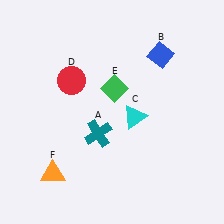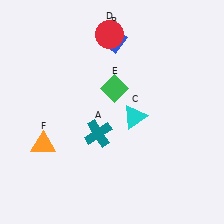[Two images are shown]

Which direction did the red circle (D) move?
The red circle (D) moved up.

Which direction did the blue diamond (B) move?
The blue diamond (B) moved left.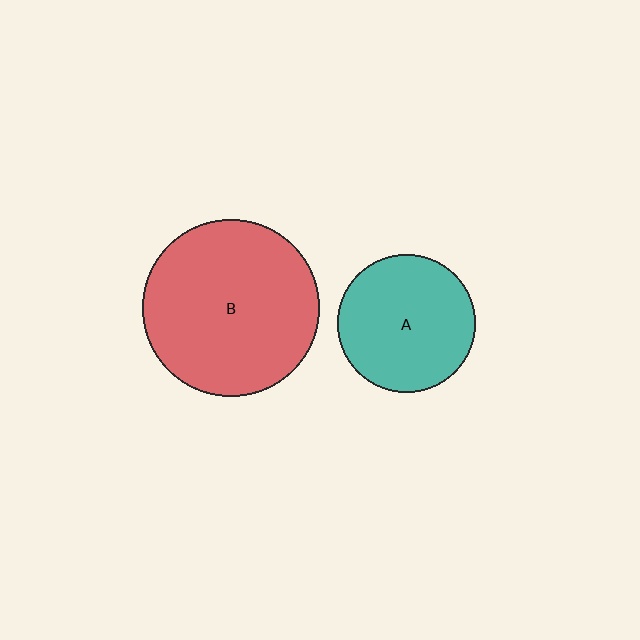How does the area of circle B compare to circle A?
Approximately 1.6 times.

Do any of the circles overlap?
No, none of the circles overlap.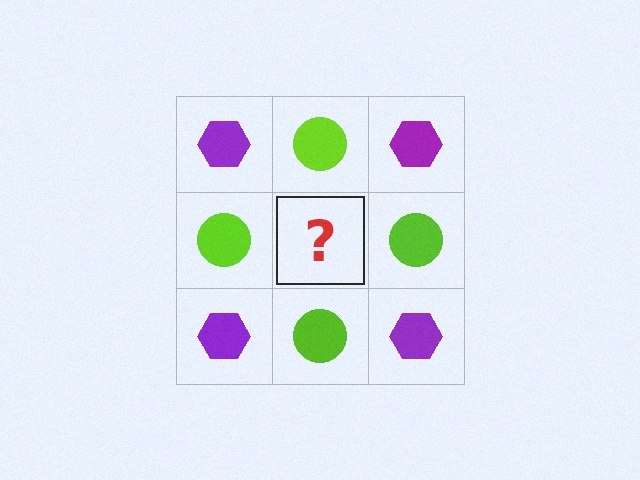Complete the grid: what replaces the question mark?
The question mark should be replaced with a purple hexagon.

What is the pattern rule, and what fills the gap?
The rule is that it alternates purple hexagon and lime circle in a checkerboard pattern. The gap should be filled with a purple hexagon.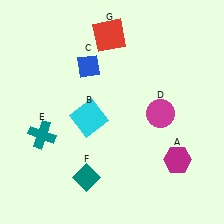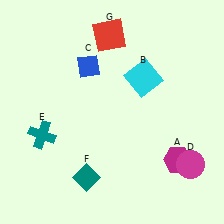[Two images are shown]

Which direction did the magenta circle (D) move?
The magenta circle (D) moved down.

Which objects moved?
The objects that moved are: the cyan square (B), the magenta circle (D).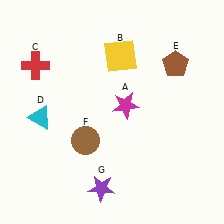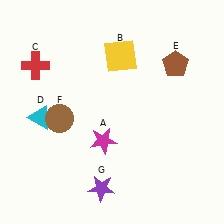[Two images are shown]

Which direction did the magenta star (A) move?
The magenta star (A) moved down.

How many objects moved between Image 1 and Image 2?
2 objects moved between the two images.